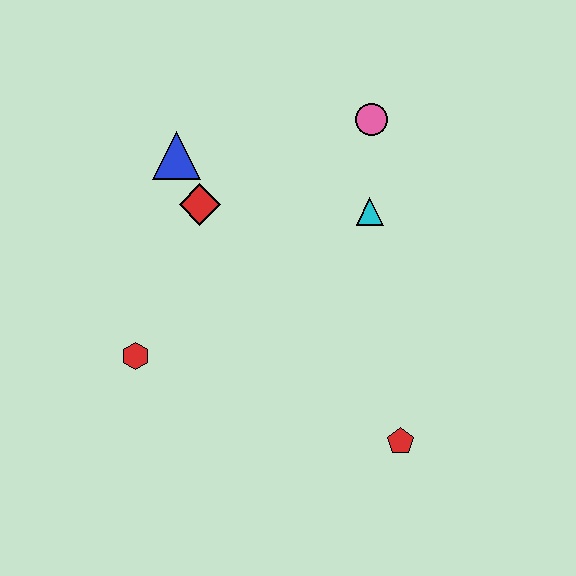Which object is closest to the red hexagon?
The red diamond is closest to the red hexagon.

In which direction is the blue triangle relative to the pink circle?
The blue triangle is to the left of the pink circle.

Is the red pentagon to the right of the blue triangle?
Yes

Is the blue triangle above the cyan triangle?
Yes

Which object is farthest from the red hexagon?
The pink circle is farthest from the red hexagon.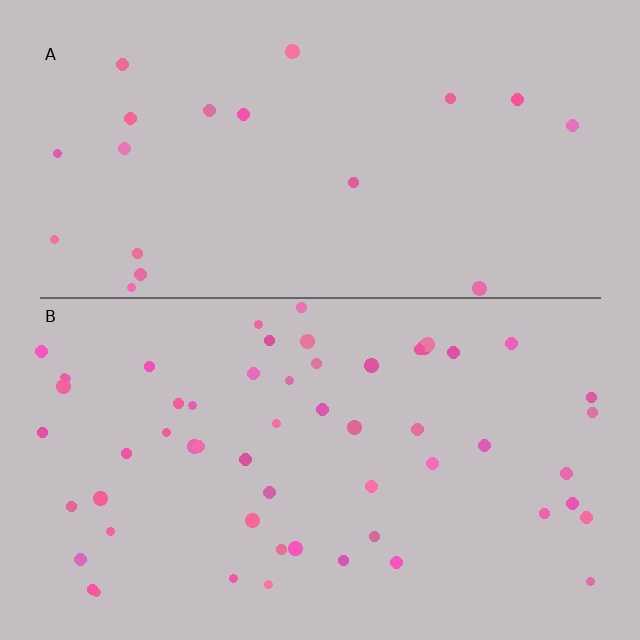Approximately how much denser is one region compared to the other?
Approximately 3.0× — region B over region A.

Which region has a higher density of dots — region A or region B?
B (the bottom).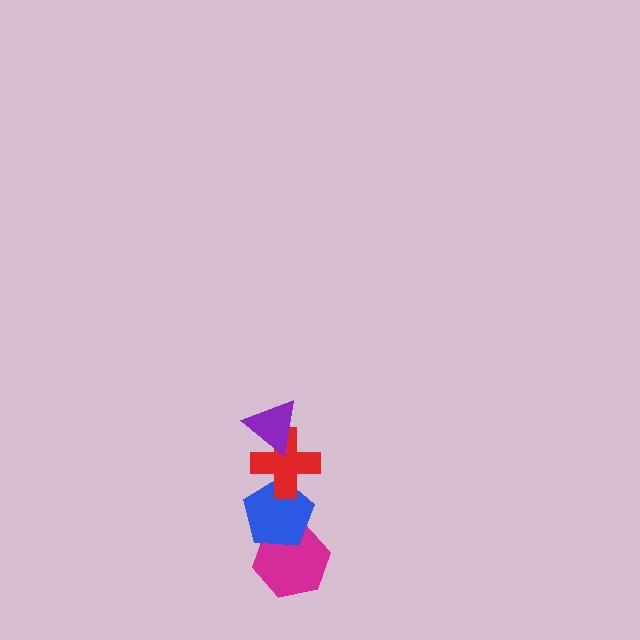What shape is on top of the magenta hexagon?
The blue pentagon is on top of the magenta hexagon.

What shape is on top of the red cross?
The purple triangle is on top of the red cross.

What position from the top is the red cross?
The red cross is 2nd from the top.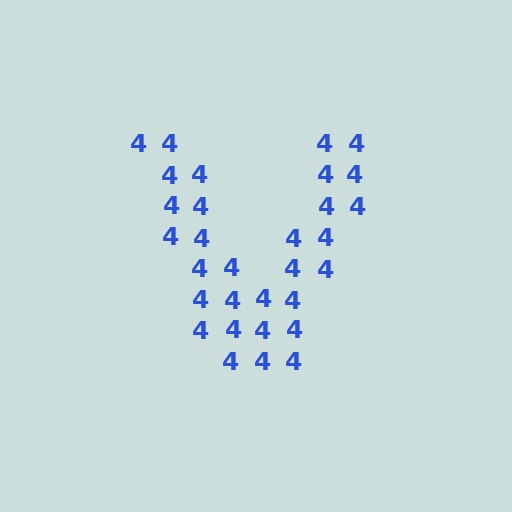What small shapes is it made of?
It is made of small digit 4's.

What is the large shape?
The large shape is the letter V.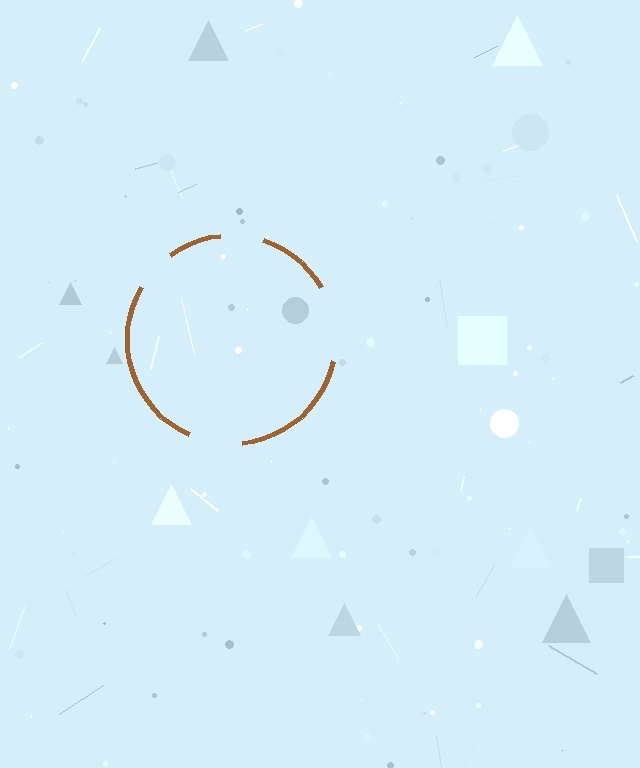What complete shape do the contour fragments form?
The contour fragments form a circle.